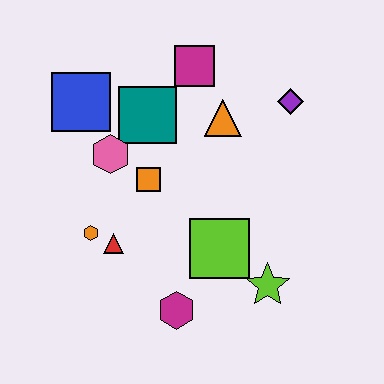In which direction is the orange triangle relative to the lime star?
The orange triangle is above the lime star.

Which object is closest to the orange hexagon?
The red triangle is closest to the orange hexagon.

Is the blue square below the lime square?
No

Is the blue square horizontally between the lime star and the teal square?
No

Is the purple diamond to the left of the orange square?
No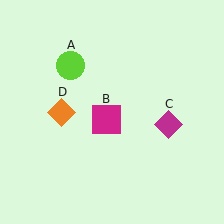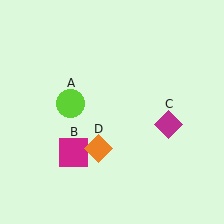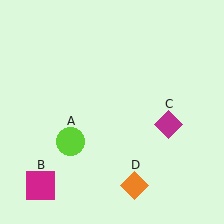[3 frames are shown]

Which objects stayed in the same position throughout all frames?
Magenta diamond (object C) remained stationary.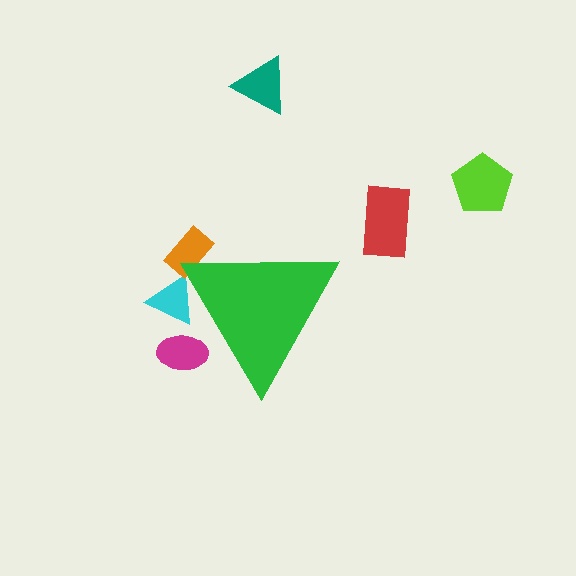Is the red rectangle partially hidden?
No, the red rectangle is fully visible.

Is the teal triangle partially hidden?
No, the teal triangle is fully visible.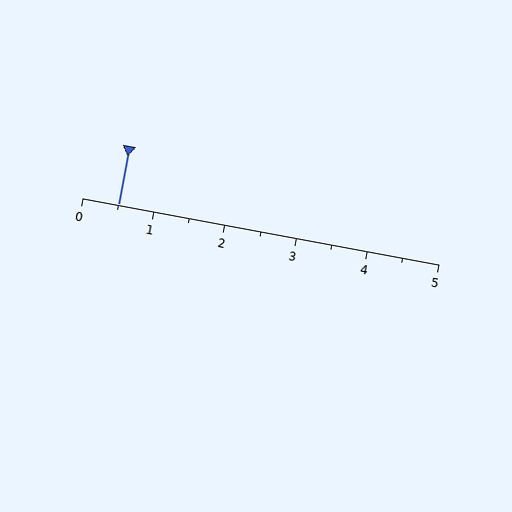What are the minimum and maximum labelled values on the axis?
The axis runs from 0 to 5.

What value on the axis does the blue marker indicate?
The marker indicates approximately 0.5.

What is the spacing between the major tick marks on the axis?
The major ticks are spaced 1 apart.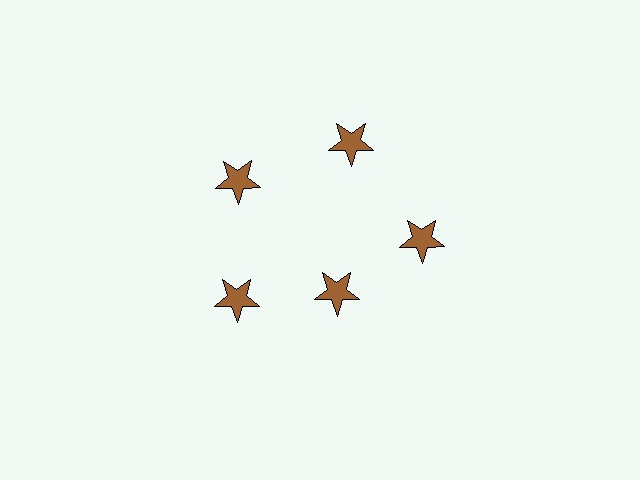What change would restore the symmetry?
The symmetry would be restored by moving it outward, back onto the ring so that all 5 stars sit at equal angles and equal distance from the center.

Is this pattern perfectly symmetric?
No. The 5 brown stars are arranged in a ring, but one element near the 5 o'clock position is pulled inward toward the center, breaking the 5-fold rotational symmetry.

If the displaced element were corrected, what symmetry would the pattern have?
It would have 5-fold rotational symmetry — the pattern would map onto itself every 72 degrees.